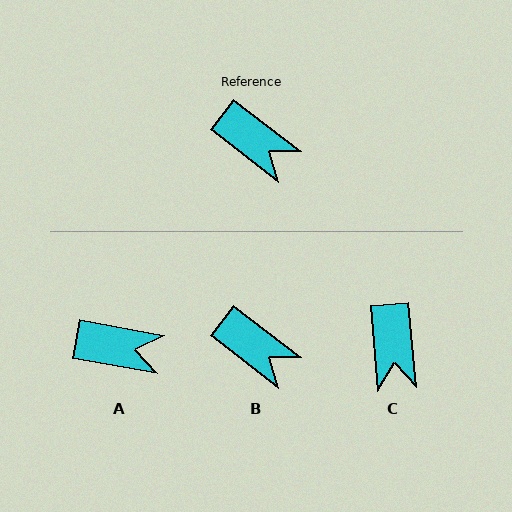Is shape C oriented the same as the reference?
No, it is off by about 48 degrees.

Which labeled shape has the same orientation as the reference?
B.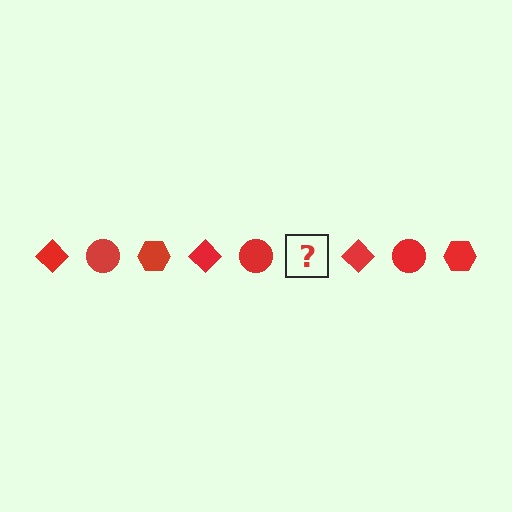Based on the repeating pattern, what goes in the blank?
The blank should be a red hexagon.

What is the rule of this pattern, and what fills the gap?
The rule is that the pattern cycles through diamond, circle, hexagon shapes in red. The gap should be filled with a red hexagon.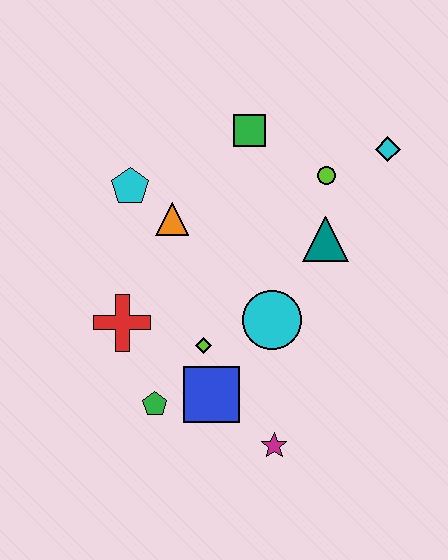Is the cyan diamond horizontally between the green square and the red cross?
No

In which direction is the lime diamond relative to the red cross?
The lime diamond is to the right of the red cross.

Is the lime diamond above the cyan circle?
No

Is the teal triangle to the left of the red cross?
No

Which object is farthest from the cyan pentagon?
The magenta star is farthest from the cyan pentagon.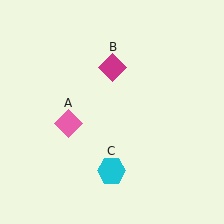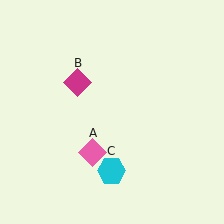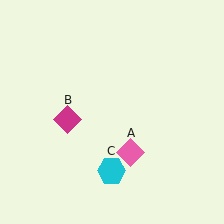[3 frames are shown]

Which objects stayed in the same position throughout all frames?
Cyan hexagon (object C) remained stationary.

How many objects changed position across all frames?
2 objects changed position: pink diamond (object A), magenta diamond (object B).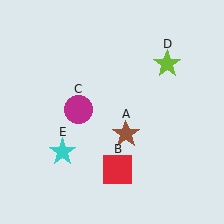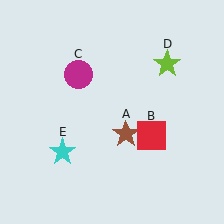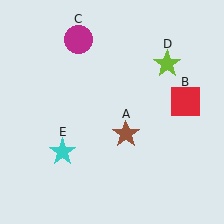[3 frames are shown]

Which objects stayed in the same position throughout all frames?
Brown star (object A) and lime star (object D) and cyan star (object E) remained stationary.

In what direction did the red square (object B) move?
The red square (object B) moved up and to the right.